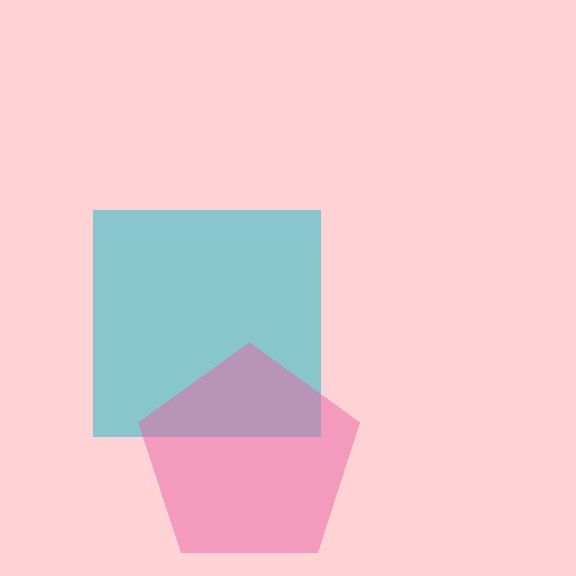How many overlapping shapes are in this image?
There are 2 overlapping shapes in the image.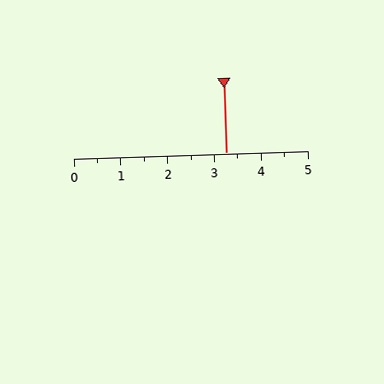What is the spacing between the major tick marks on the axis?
The major ticks are spaced 1 apart.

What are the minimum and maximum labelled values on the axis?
The axis runs from 0 to 5.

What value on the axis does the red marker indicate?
The marker indicates approximately 3.2.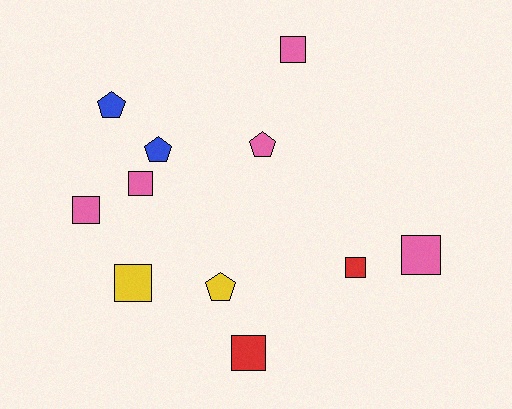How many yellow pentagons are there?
There is 1 yellow pentagon.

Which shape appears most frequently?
Square, with 7 objects.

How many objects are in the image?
There are 11 objects.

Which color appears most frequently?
Pink, with 5 objects.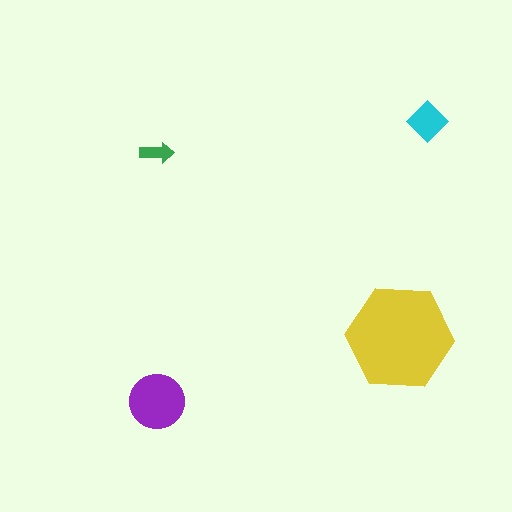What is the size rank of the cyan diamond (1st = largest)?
3rd.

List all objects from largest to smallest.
The yellow hexagon, the purple circle, the cyan diamond, the green arrow.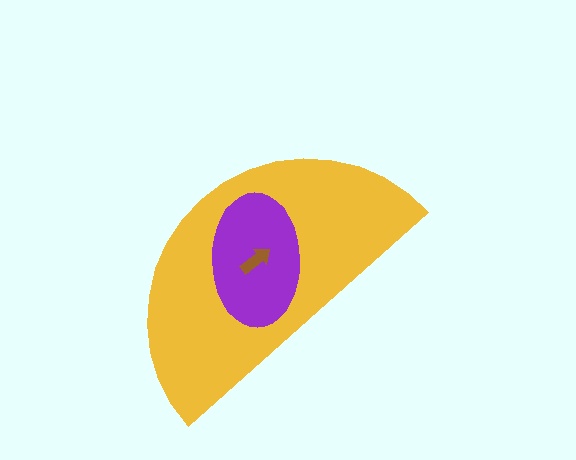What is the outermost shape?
The yellow semicircle.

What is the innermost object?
The brown arrow.